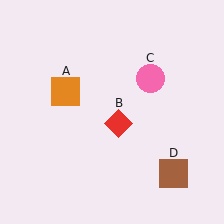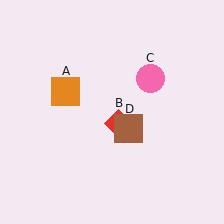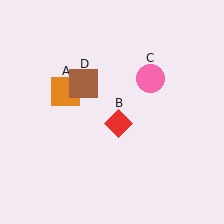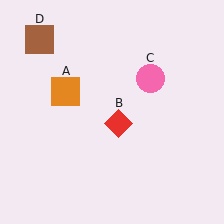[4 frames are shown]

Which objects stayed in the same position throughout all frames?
Orange square (object A) and red diamond (object B) and pink circle (object C) remained stationary.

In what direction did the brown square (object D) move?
The brown square (object D) moved up and to the left.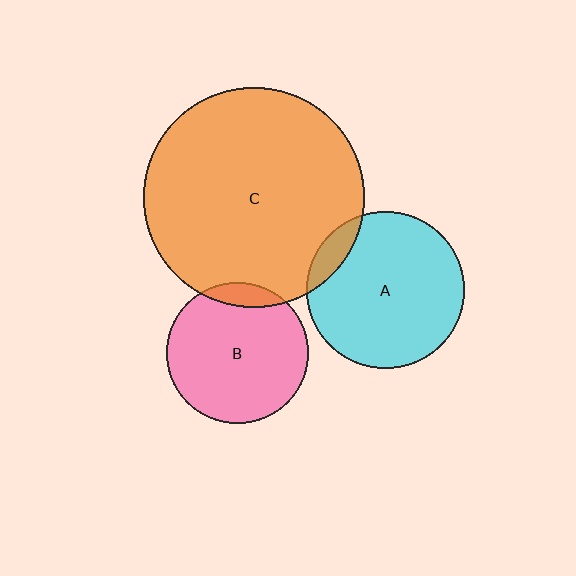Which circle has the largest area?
Circle C (orange).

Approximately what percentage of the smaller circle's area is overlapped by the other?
Approximately 10%.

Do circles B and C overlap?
Yes.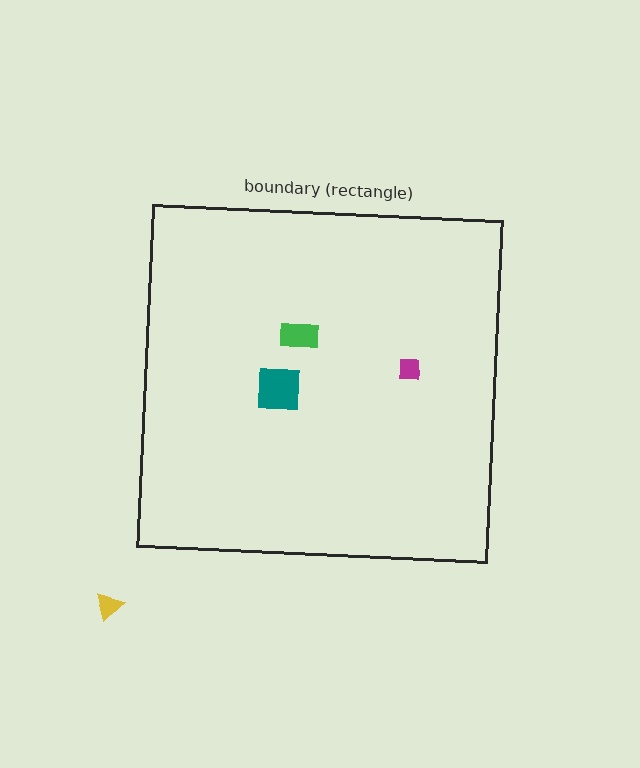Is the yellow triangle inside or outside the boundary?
Outside.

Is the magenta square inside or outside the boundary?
Inside.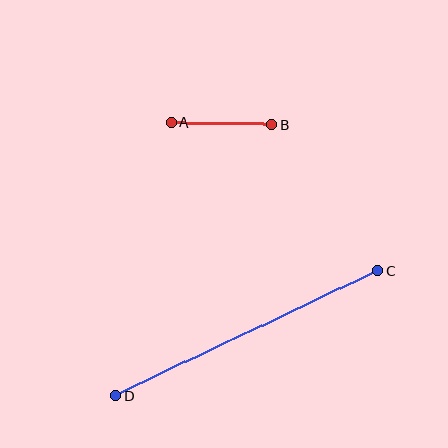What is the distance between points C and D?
The distance is approximately 291 pixels.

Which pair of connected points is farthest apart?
Points C and D are farthest apart.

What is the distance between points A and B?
The distance is approximately 101 pixels.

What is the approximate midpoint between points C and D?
The midpoint is at approximately (247, 333) pixels.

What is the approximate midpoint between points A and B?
The midpoint is at approximately (222, 124) pixels.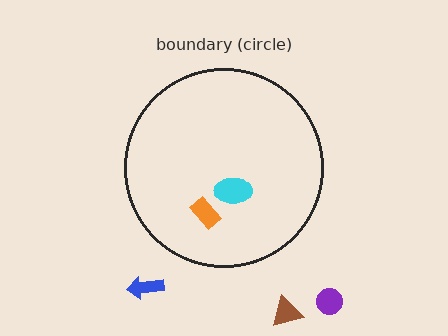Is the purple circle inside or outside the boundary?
Outside.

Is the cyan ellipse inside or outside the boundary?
Inside.